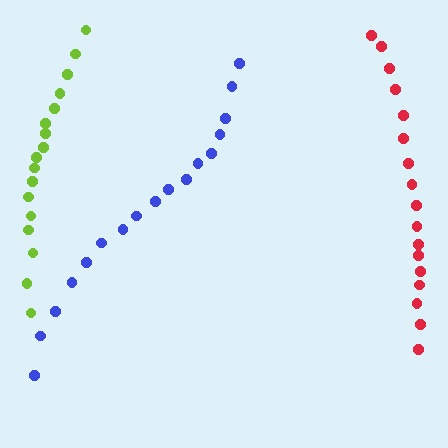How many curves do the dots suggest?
There are 3 distinct paths.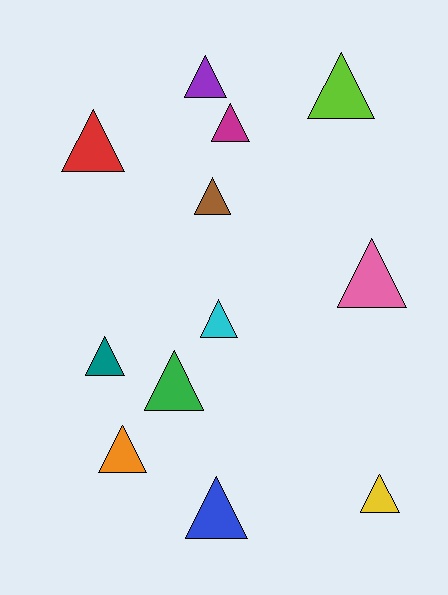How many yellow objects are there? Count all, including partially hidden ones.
There is 1 yellow object.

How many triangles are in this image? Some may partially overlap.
There are 12 triangles.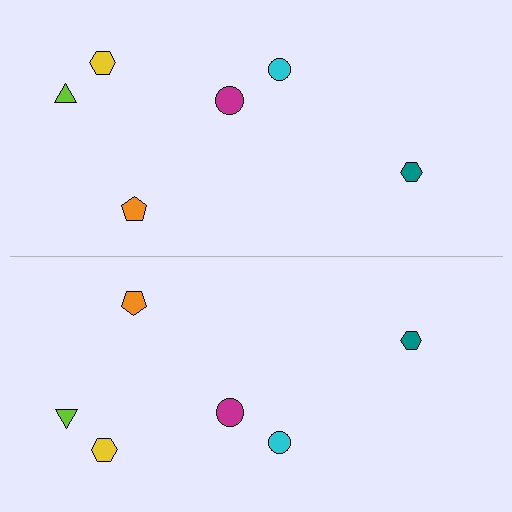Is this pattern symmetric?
Yes, this pattern has bilateral (reflection) symmetry.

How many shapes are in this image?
There are 12 shapes in this image.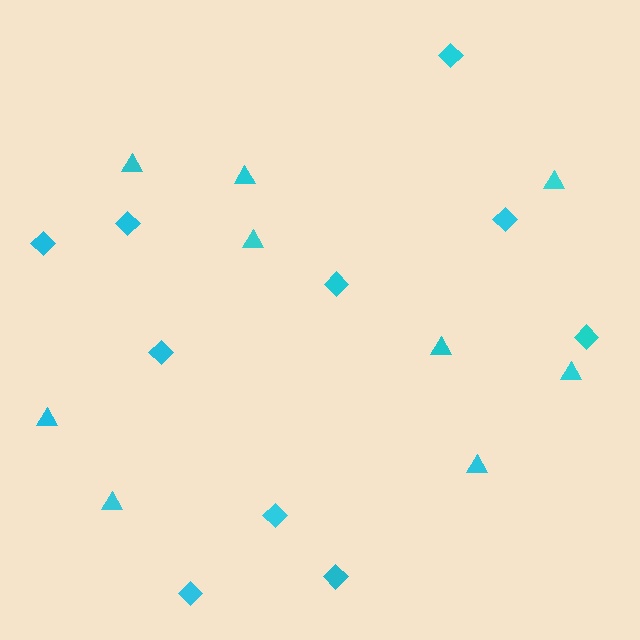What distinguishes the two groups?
There are 2 groups: one group of triangles (9) and one group of diamonds (10).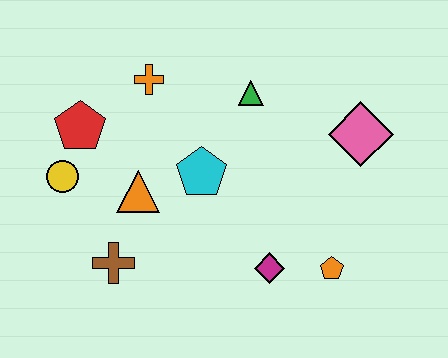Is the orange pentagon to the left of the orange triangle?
No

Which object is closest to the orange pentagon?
The magenta diamond is closest to the orange pentagon.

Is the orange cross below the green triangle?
No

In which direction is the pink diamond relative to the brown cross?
The pink diamond is to the right of the brown cross.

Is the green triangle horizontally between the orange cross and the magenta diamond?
Yes